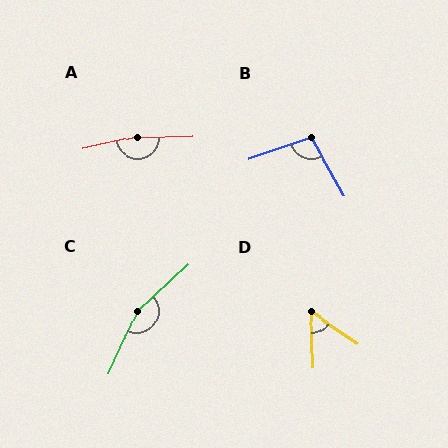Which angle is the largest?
A, at approximately 169 degrees.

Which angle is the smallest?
D, at approximately 54 degrees.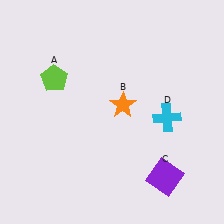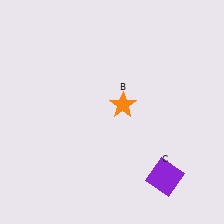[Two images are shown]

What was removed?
The lime pentagon (A), the cyan cross (D) were removed in Image 2.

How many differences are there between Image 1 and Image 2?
There are 2 differences between the two images.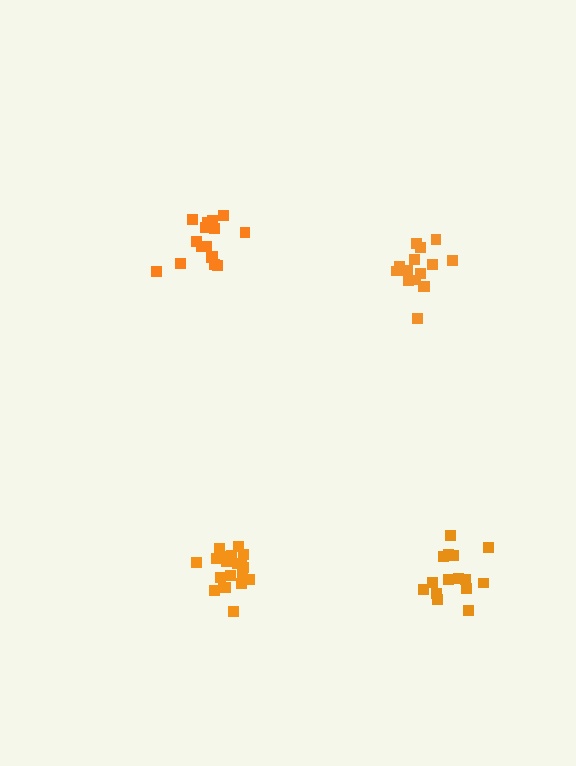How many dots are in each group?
Group 1: 15 dots, Group 2: 21 dots, Group 3: 15 dots, Group 4: 16 dots (67 total).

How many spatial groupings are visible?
There are 4 spatial groupings.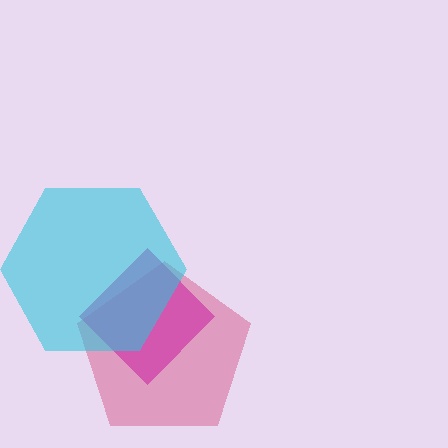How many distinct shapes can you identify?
There are 3 distinct shapes: a pink pentagon, a magenta diamond, a cyan hexagon.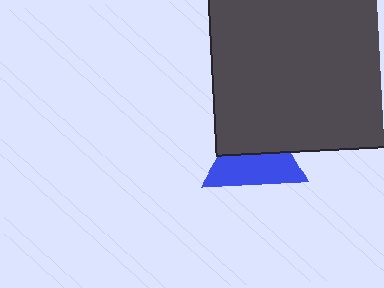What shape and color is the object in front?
The object in front is a dark gray rectangle.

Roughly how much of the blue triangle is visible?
About half of it is visible (roughly 54%).